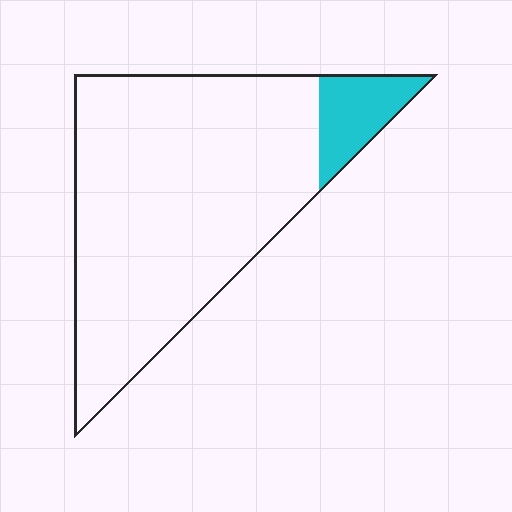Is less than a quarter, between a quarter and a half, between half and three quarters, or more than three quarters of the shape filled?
Less than a quarter.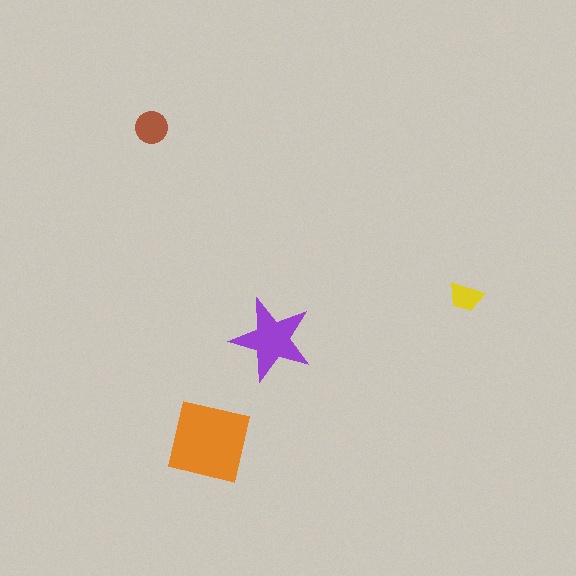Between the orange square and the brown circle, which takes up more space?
The orange square.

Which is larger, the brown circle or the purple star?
The purple star.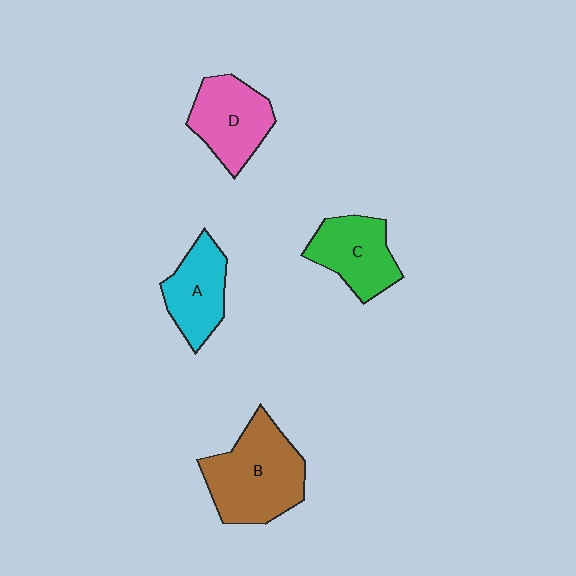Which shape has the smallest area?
Shape A (cyan).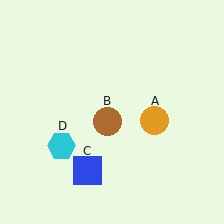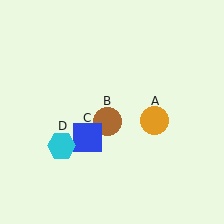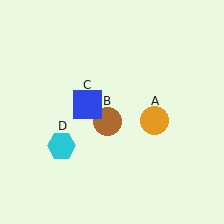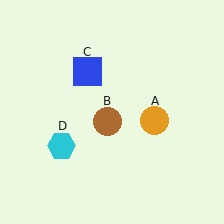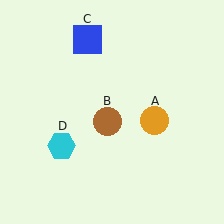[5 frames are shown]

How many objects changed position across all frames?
1 object changed position: blue square (object C).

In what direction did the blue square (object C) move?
The blue square (object C) moved up.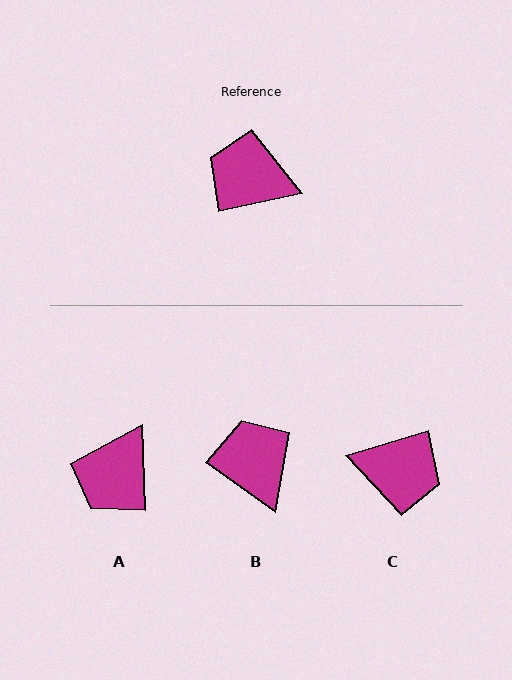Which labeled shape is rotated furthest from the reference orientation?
C, about 176 degrees away.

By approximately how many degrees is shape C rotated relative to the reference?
Approximately 176 degrees clockwise.